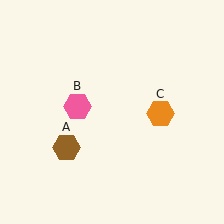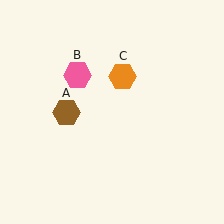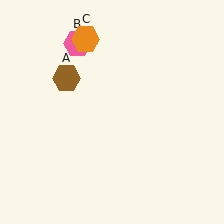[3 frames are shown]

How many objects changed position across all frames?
3 objects changed position: brown hexagon (object A), pink hexagon (object B), orange hexagon (object C).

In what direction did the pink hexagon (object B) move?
The pink hexagon (object B) moved up.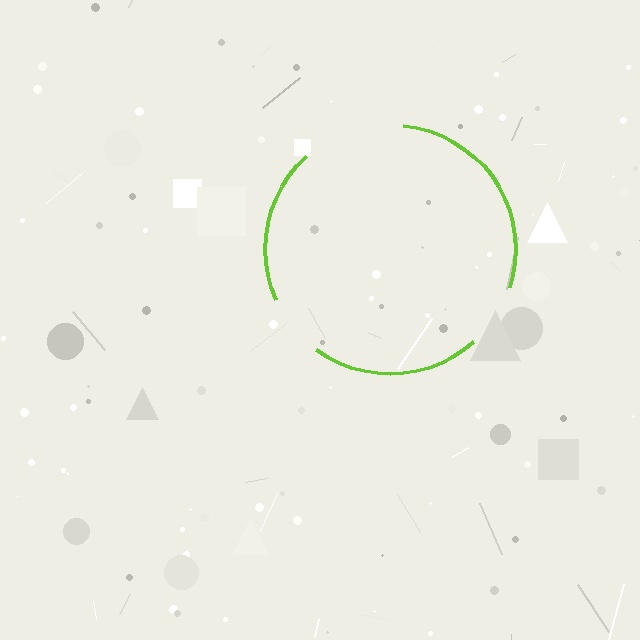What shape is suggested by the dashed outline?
The dashed outline suggests a circle.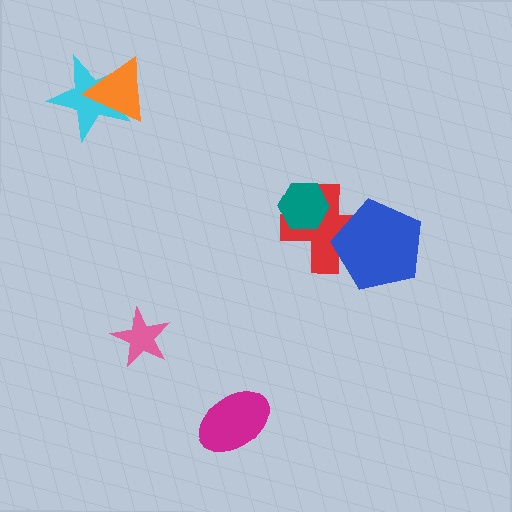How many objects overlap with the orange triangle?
1 object overlaps with the orange triangle.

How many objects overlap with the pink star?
0 objects overlap with the pink star.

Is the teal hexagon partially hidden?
No, no other shape covers it.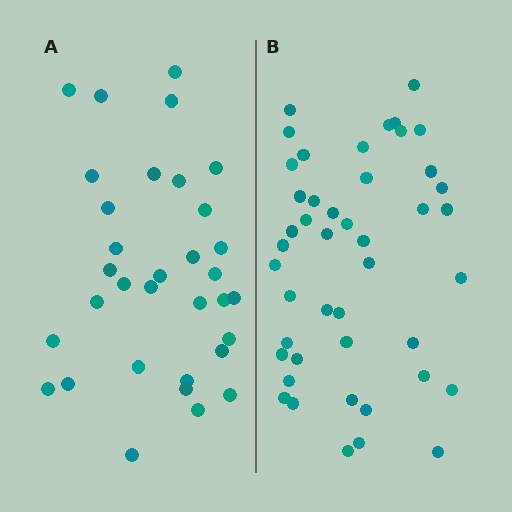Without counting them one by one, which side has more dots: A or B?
Region B (the right region) has more dots.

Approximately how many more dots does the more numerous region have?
Region B has roughly 12 or so more dots than region A.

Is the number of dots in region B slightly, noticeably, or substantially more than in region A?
Region B has noticeably more, but not dramatically so. The ratio is roughly 1.4 to 1.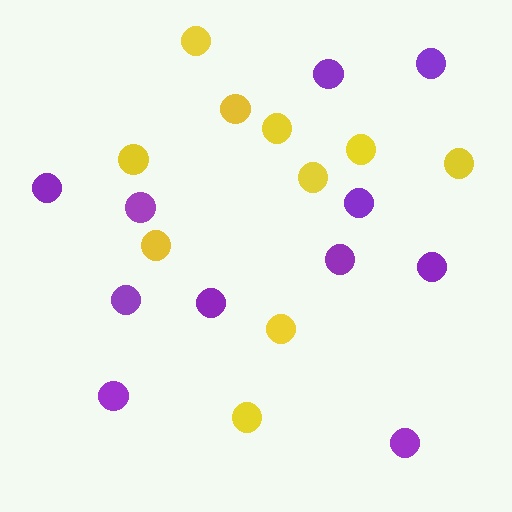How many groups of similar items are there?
There are 2 groups: one group of yellow circles (10) and one group of purple circles (11).